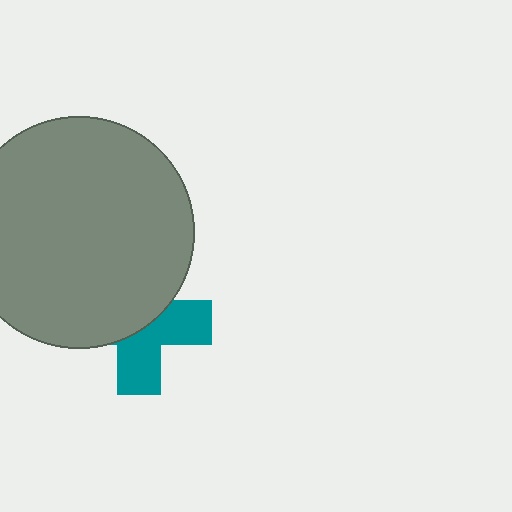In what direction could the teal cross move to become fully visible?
The teal cross could move down. That would shift it out from behind the gray circle entirely.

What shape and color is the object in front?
The object in front is a gray circle.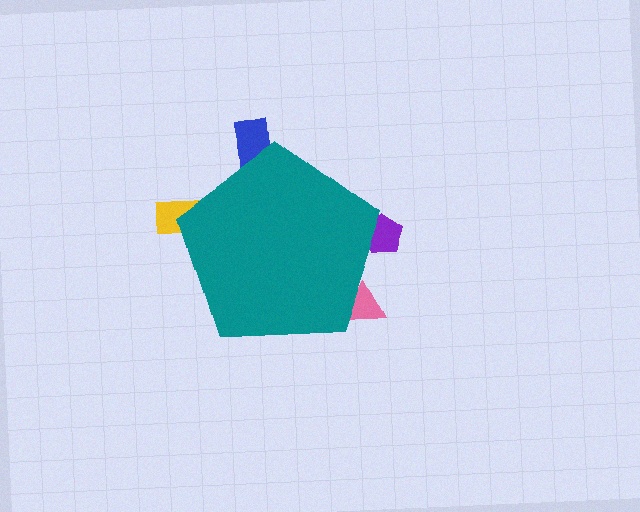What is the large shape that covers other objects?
A teal pentagon.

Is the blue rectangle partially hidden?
Yes, the blue rectangle is partially hidden behind the teal pentagon.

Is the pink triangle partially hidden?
Yes, the pink triangle is partially hidden behind the teal pentagon.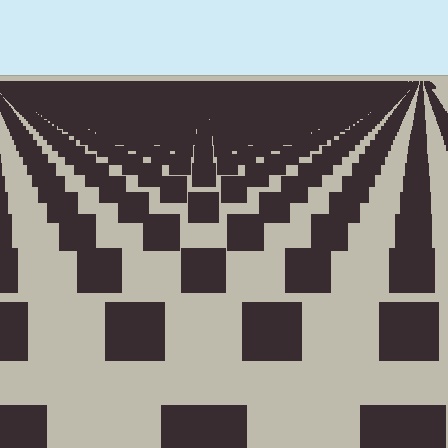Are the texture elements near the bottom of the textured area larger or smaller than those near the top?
Larger. Near the bottom, elements are closer to the viewer and appear at a bigger on-screen size.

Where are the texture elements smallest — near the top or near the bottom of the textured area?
Near the top.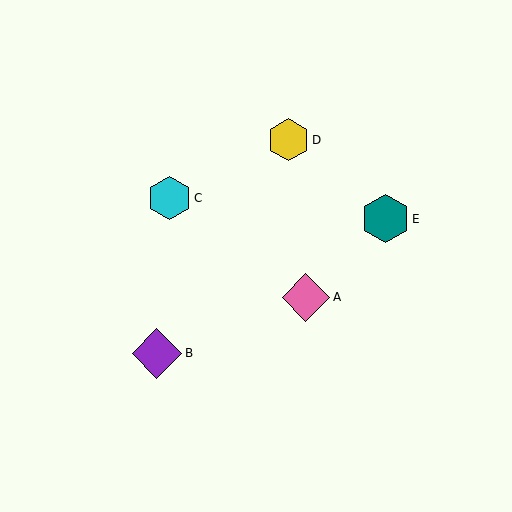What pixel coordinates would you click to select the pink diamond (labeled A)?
Click at (306, 297) to select the pink diamond A.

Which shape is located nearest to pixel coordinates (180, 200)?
The cyan hexagon (labeled C) at (170, 198) is nearest to that location.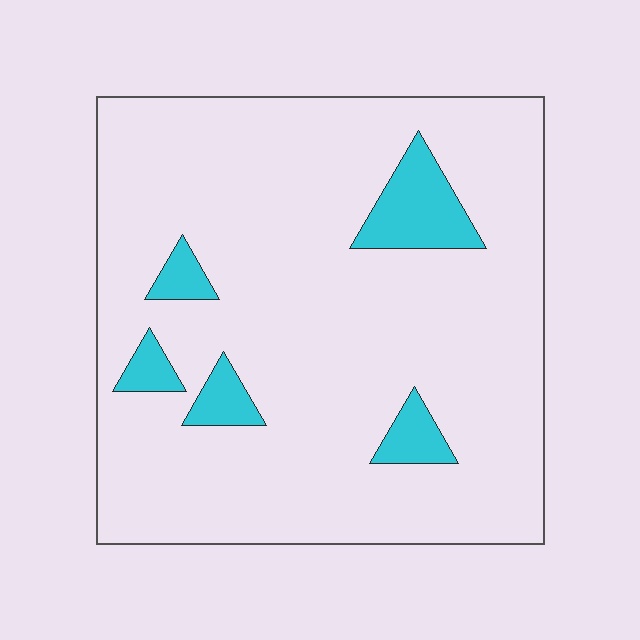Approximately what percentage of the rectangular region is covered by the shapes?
Approximately 10%.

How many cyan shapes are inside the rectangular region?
5.